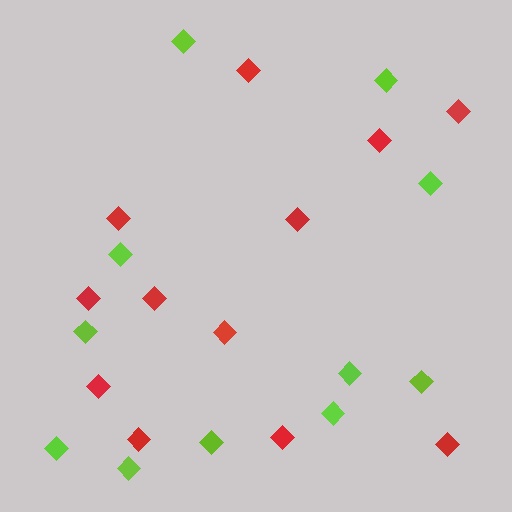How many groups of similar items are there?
There are 2 groups: one group of lime diamonds (11) and one group of red diamonds (12).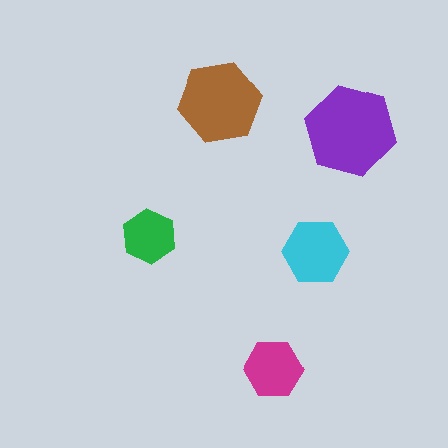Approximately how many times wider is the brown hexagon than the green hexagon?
About 1.5 times wider.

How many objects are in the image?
There are 5 objects in the image.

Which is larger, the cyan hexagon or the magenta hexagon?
The cyan one.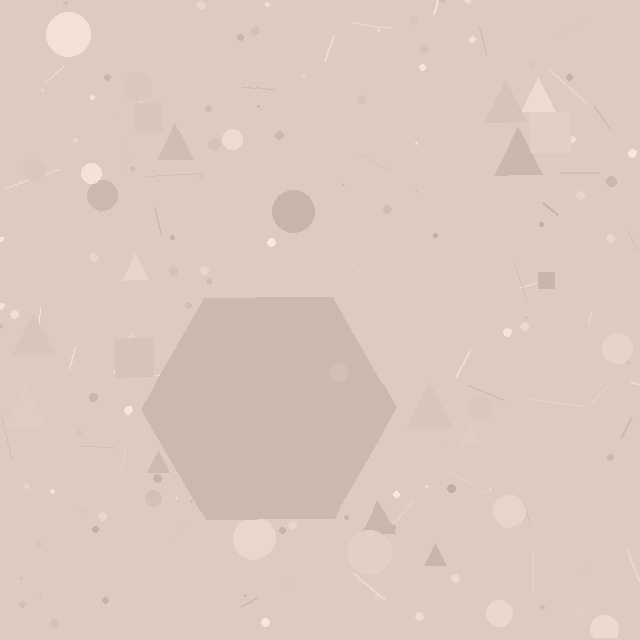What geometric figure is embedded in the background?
A hexagon is embedded in the background.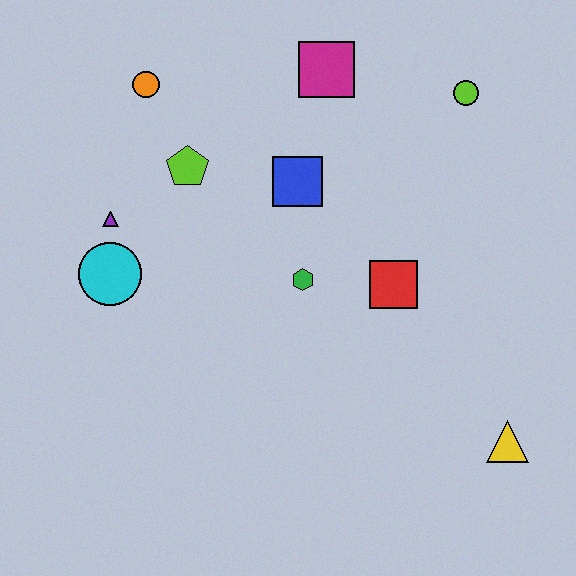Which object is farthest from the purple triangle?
The yellow triangle is farthest from the purple triangle.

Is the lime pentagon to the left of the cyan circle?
No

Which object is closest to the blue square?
The green hexagon is closest to the blue square.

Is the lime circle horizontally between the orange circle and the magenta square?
No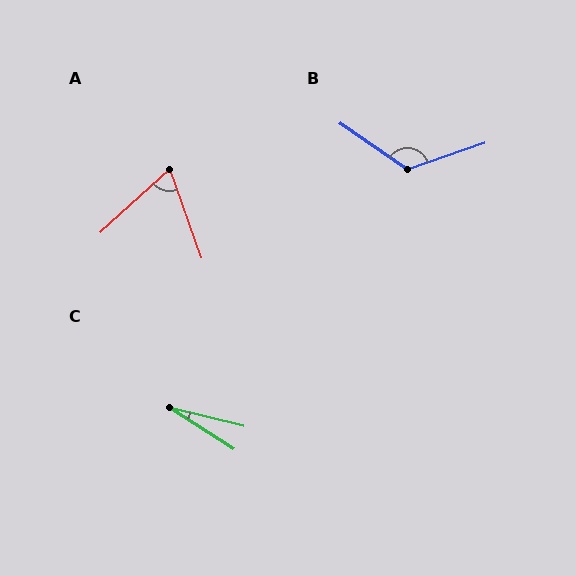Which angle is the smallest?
C, at approximately 19 degrees.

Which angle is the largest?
B, at approximately 126 degrees.